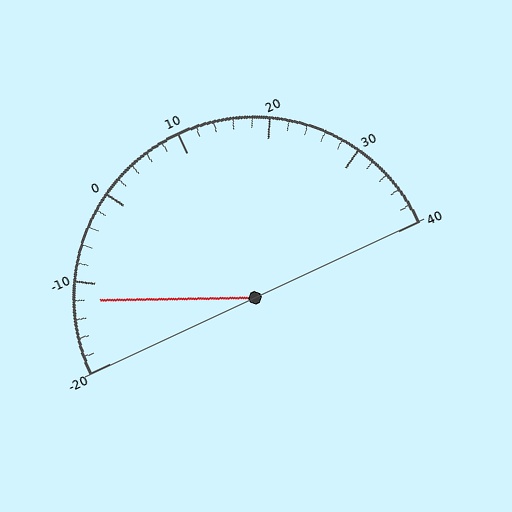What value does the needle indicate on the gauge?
The needle indicates approximately -12.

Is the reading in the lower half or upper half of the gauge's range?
The reading is in the lower half of the range (-20 to 40).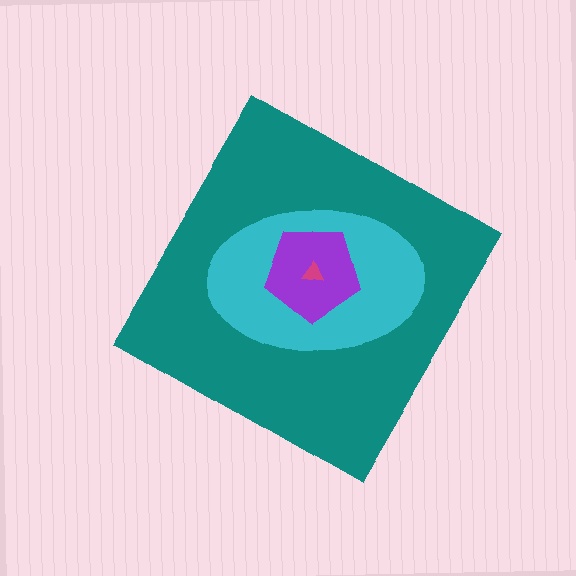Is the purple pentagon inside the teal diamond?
Yes.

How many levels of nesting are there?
4.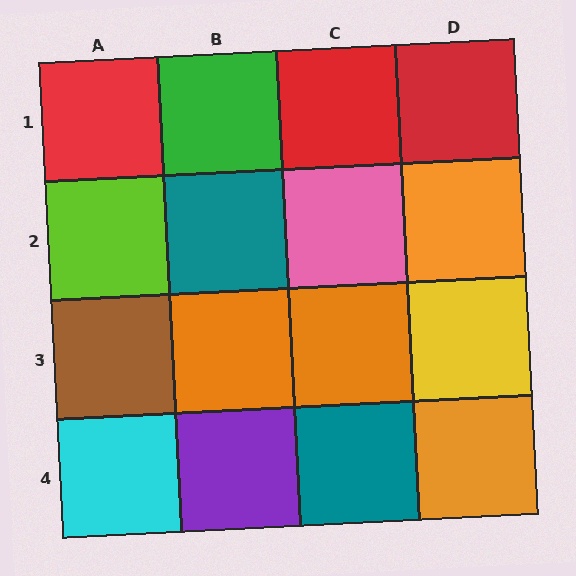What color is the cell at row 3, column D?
Yellow.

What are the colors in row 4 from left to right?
Cyan, purple, teal, orange.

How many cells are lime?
1 cell is lime.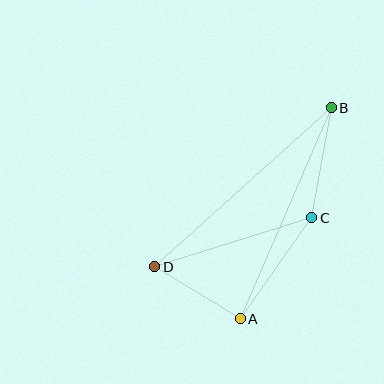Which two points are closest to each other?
Points A and D are closest to each other.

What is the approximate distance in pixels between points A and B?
The distance between A and B is approximately 230 pixels.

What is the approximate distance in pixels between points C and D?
The distance between C and D is approximately 164 pixels.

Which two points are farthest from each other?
Points B and D are farthest from each other.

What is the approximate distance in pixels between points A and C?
The distance between A and C is approximately 124 pixels.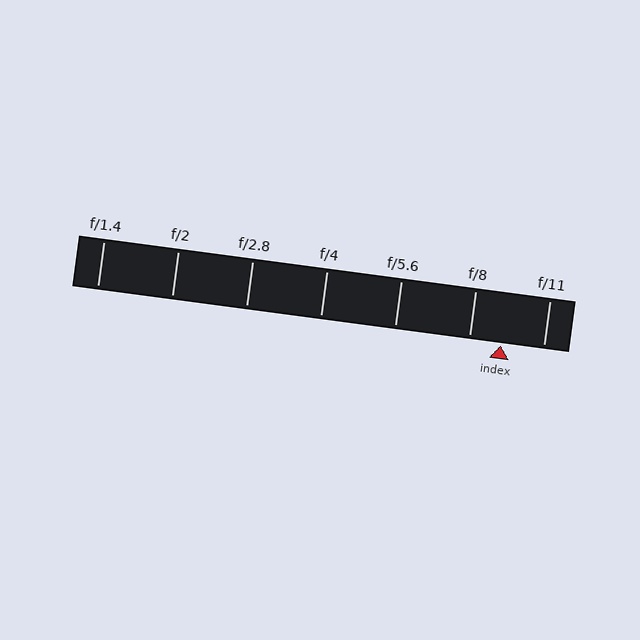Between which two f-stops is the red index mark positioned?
The index mark is between f/8 and f/11.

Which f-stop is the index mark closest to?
The index mark is closest to f/8.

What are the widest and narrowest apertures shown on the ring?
The widest aperture shown is f/1.4 and the narrowest is f/11.